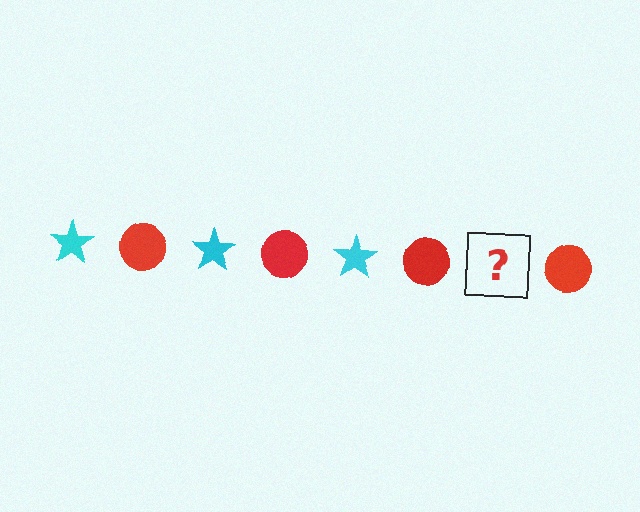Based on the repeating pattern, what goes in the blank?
The blank should be a cyan star.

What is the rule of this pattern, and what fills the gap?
The rule is that the pattern alternates between cyan star and red circle. The gap should be filled with a cyan star.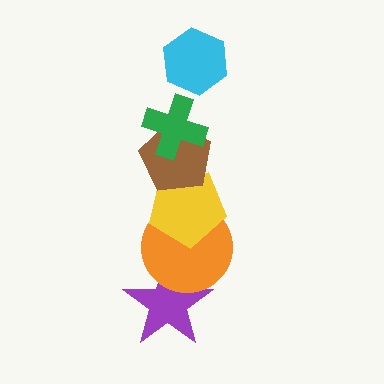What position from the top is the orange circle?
The orange circle is 5th from the top.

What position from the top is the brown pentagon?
The brown pentagon is 3rd from the top.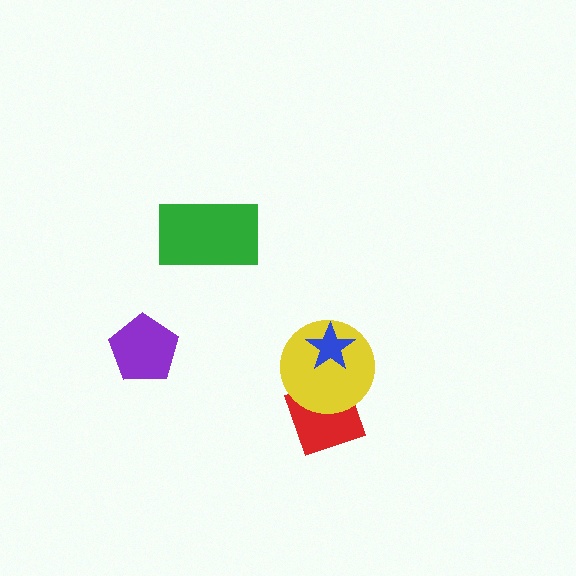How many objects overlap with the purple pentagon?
0 objects overlap with the purple pentagon.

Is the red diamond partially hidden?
Yes, it is partially covered by another shape.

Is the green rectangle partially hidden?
No, no other shape covers it.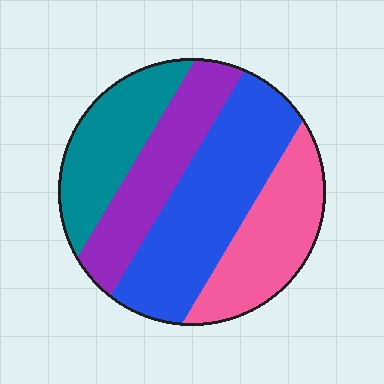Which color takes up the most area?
Blue, at roughly 35%.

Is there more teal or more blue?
Blue.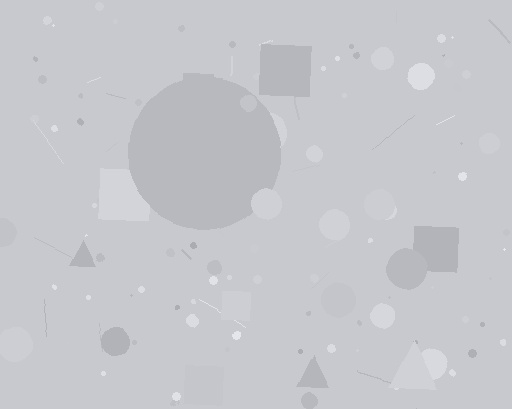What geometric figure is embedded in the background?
A circle is embedded in the background.